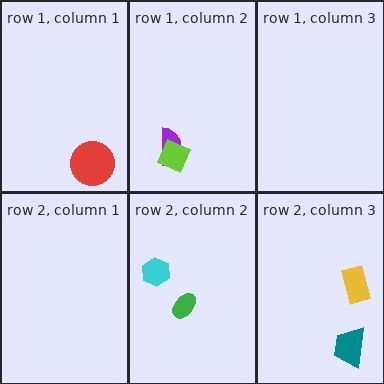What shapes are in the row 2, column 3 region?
The yellow rectangle, the teal trapezoid.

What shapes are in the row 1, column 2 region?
The purple semicircle, the lime diamond.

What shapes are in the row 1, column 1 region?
The red circle.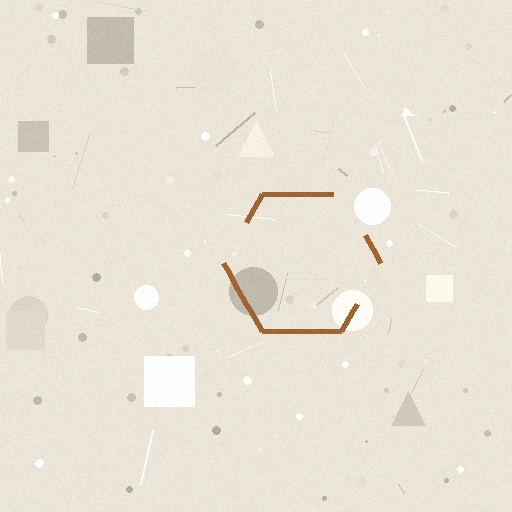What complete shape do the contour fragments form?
The contour fragments form a hexagon.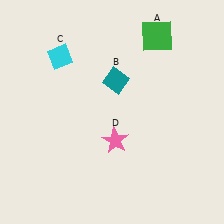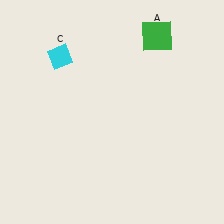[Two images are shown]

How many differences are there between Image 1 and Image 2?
There are 2 differences between the two images.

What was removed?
The teal diamond (B), the pink star (D) were removed in Image 2.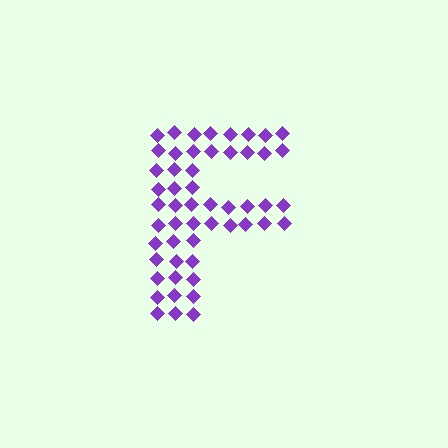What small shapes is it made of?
It is made of small diamonds.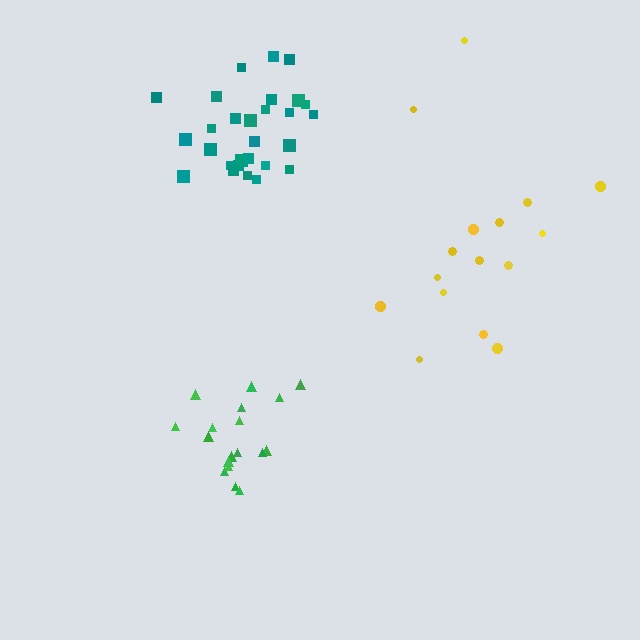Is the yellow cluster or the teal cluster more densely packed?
Teal.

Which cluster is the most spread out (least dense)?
Yellow.